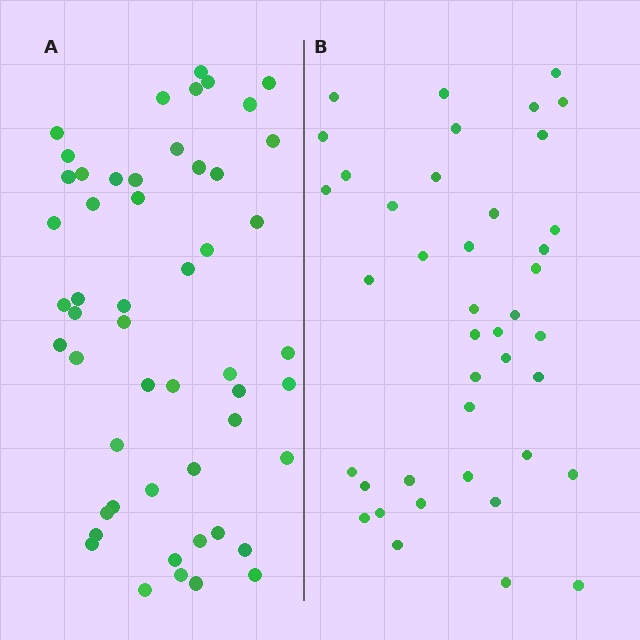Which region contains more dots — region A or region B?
Region A (the left region) has more dots.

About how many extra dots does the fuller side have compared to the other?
Region A has roughly 12 or so more dots than region B.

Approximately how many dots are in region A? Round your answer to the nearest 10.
About 50 dots. (The exact count is 52, which rounds to 50.)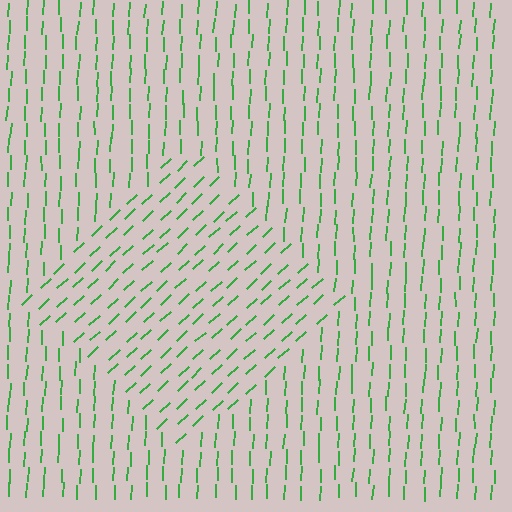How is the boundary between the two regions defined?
The boundary is defined purely by a change in line orientation (approximately 45 degrees difference). All lines are the same color and thickness.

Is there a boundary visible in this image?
Yes, there is a texture boundary formed by a change in line orientation.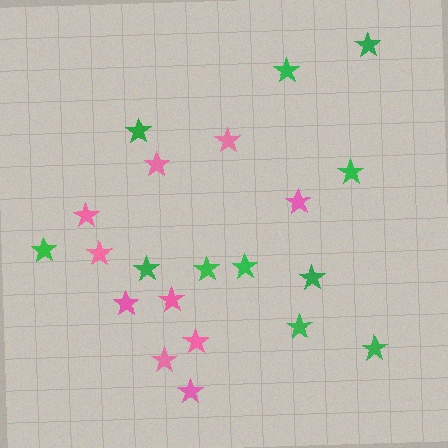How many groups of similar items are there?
There are 2 groups: one group of green stars (11) and one group of pink stars (10).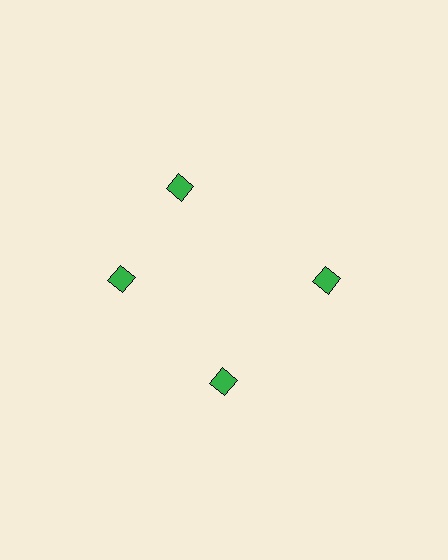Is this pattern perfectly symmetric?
No. The 4 green diamonds are arranged in a ring, but one element near the 12 o'clock position is rotated out of alignment along the ring, breaking the 4-fold rotational symmetry.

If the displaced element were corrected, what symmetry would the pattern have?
It would have 4-fold rotational symmetry — the pattern would map onto itself every 90 degrees.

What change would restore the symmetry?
The symmetry would be restored by rotating it back into even spacing with its neighbors so that all 4 diamonds sit at equal angles and equal distance from the center.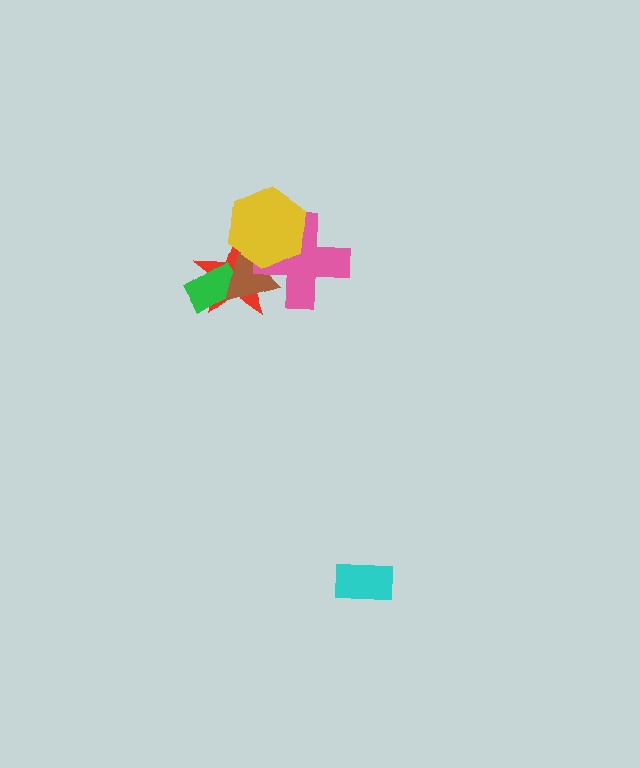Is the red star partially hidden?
Yes, it is partially covered by another shape.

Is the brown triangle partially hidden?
Yes, it is partially covered by another shape.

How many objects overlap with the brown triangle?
4 objects overlap with the brown triangle.